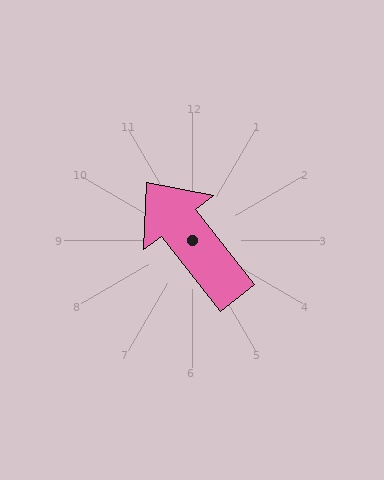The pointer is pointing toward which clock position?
Roughly 11 o'clock.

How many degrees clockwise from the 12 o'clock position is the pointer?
Approximately 322 degrees.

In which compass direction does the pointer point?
Northwest.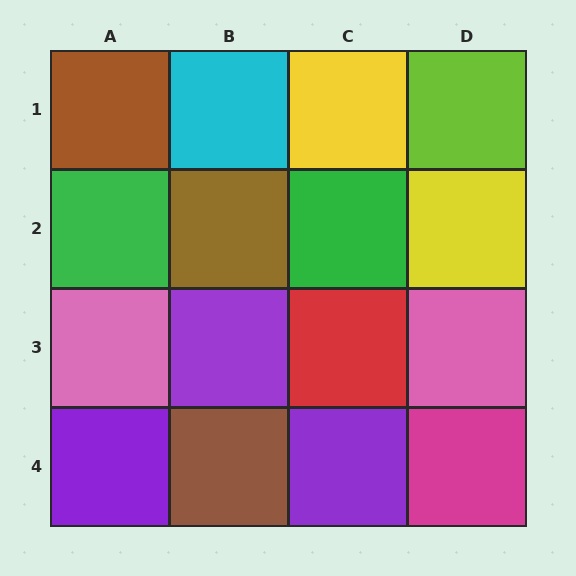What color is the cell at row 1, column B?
Cyan.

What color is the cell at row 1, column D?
Lime.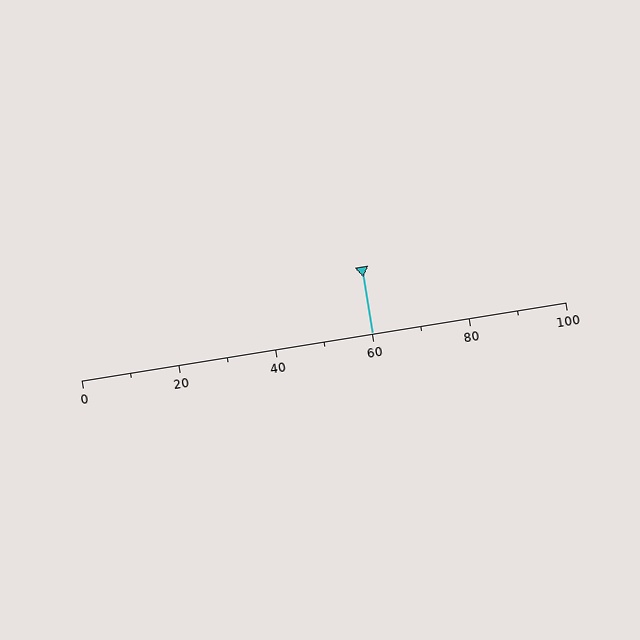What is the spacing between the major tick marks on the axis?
The major ticks are spaced 20 apart.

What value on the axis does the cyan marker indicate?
The marker indicates approximately 60.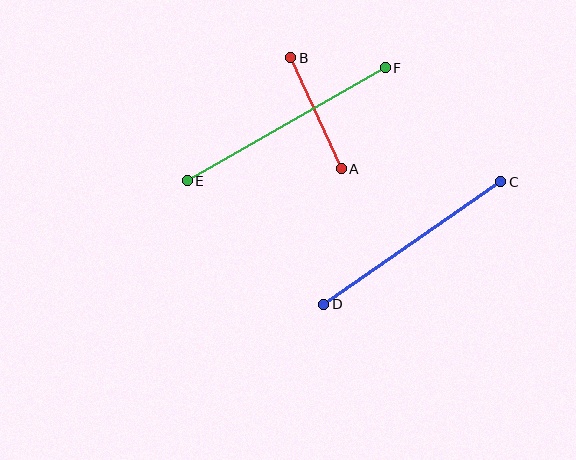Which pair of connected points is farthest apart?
Points E and F are farthest apart.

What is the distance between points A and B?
The distance is approximately 122 pixels.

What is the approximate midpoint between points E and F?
The midpoint is at approximately (286, 124) pixels.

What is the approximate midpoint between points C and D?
The midpoint is at approximately (412, 243) pixels.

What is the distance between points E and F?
The distance is approximately 228 pixels.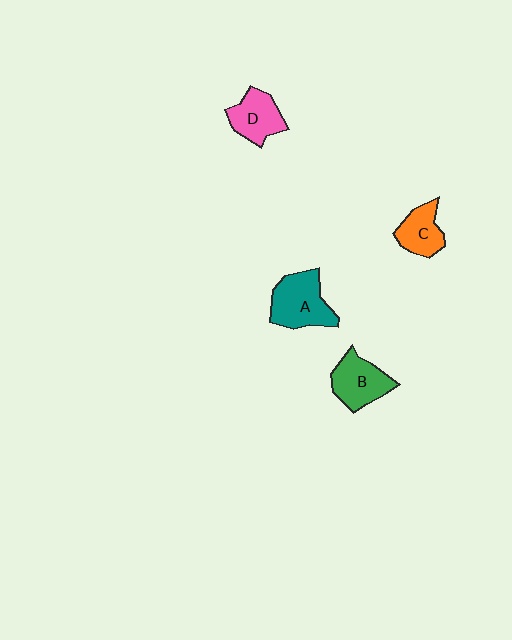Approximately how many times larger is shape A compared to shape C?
Approximately 1.5 times.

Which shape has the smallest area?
Shape C (orange).